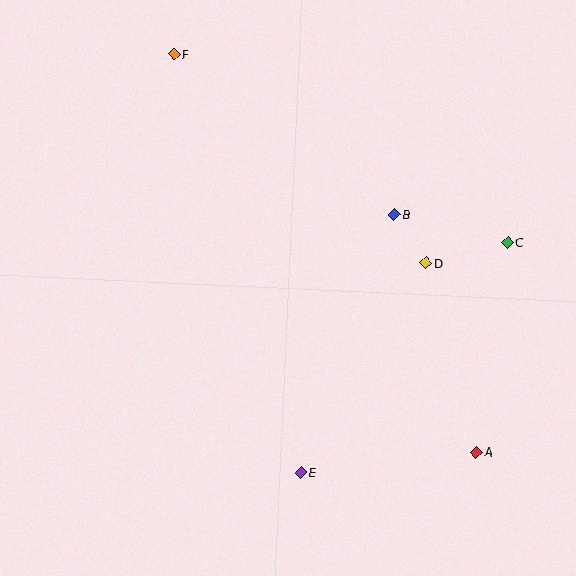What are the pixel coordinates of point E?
Point E is at (301, 473).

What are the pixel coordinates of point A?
Point A is at (476, 452).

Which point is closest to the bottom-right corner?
Point A is closest to the bottom-right corner.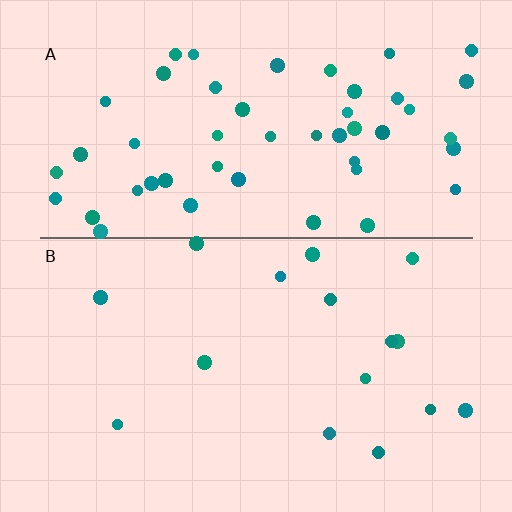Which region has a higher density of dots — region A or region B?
A (the top).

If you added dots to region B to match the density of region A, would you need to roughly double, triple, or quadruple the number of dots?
Approximately triple.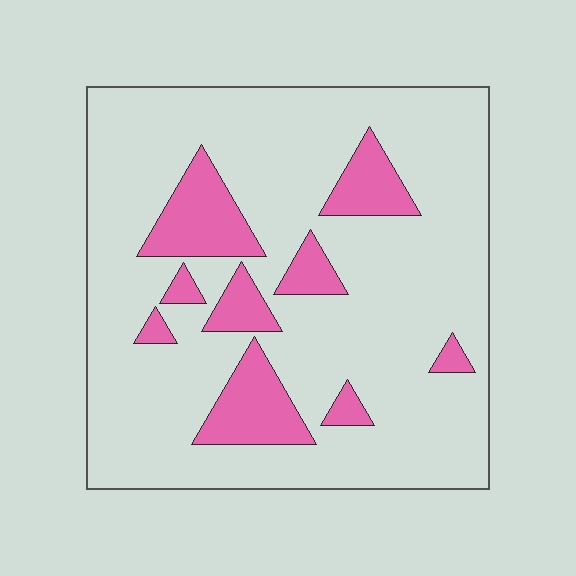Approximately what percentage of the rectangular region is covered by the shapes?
Approximately 20%.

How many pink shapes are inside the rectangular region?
9.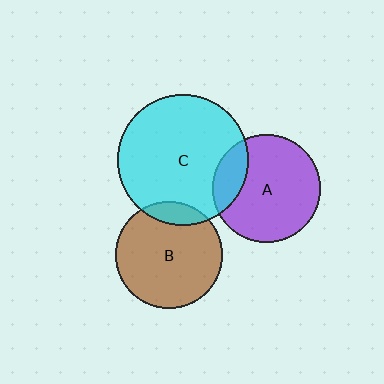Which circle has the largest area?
Circle C (cyan).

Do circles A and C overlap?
Yes.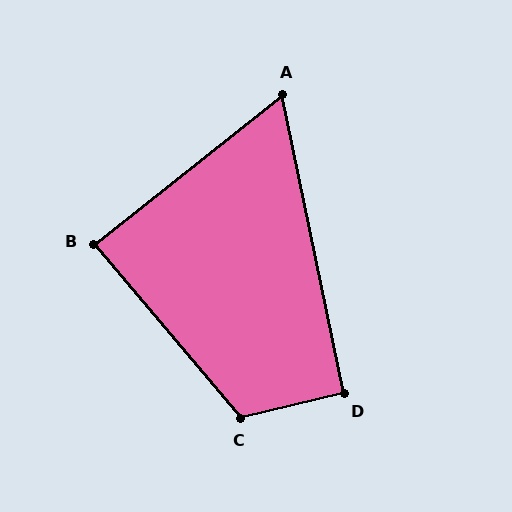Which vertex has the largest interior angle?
C, at approximately 116 degrees.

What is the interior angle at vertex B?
Approximately 88 degrees (approximately right).